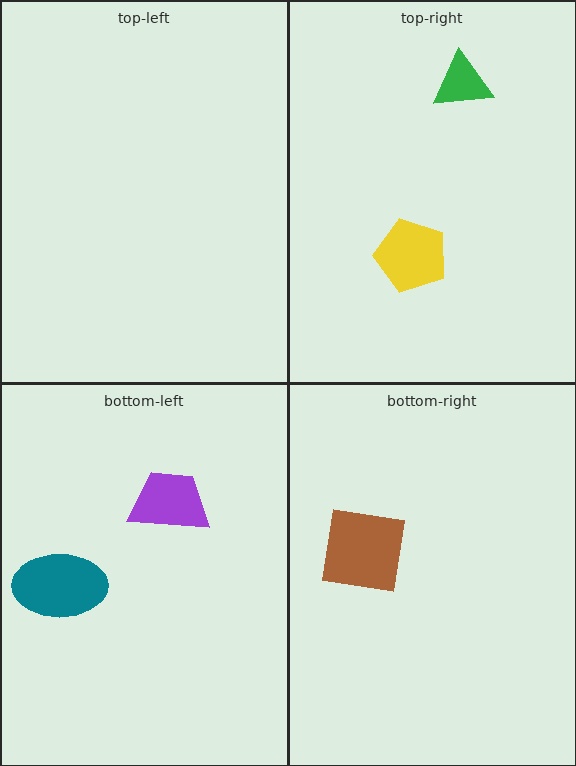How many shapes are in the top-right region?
2.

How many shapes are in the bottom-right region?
1.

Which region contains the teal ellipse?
The bottom-left region.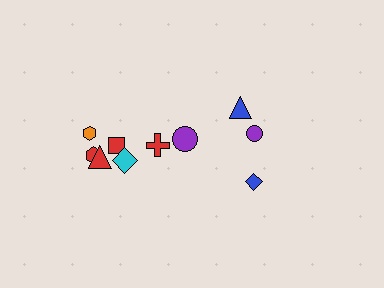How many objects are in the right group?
There are 3 objects.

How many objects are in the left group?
There are 7 objects.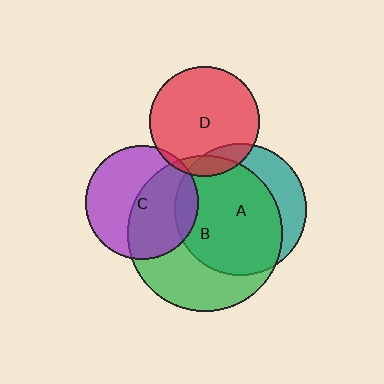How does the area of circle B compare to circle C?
Approximately 1.9 times.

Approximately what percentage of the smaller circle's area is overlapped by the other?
Approximately 10%.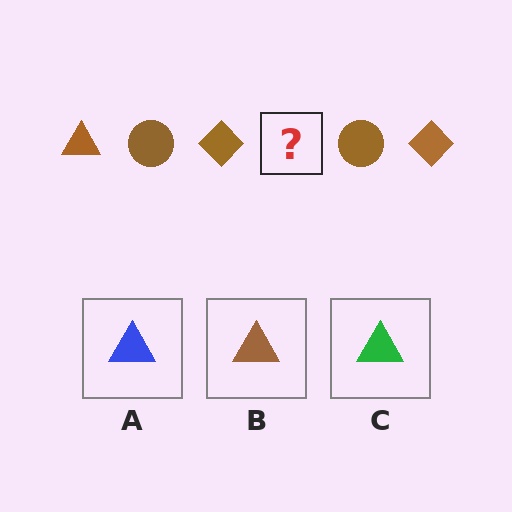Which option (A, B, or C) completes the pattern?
B.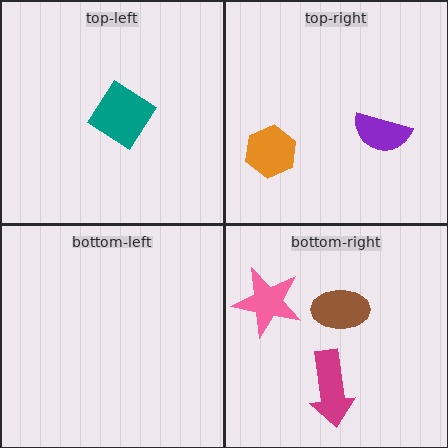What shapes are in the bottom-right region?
The brown ellipse, the magenta arrow, the pink star.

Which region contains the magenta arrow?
The bottom-right region.